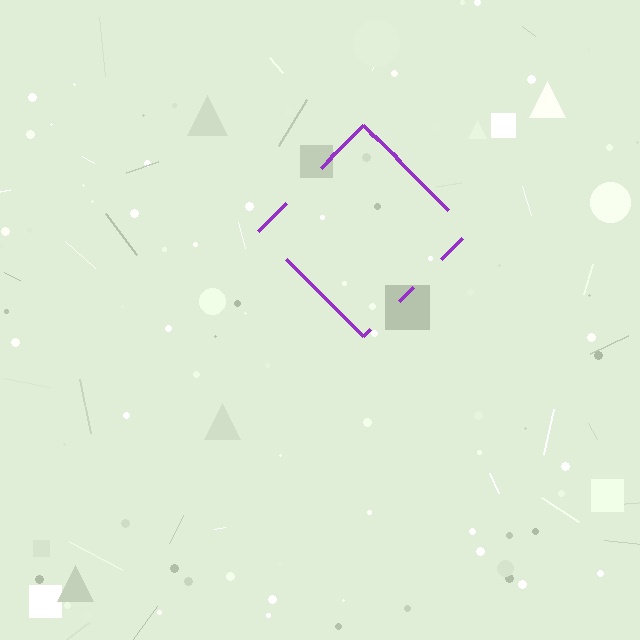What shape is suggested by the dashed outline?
The dashed outline suggests a diamond.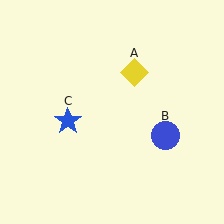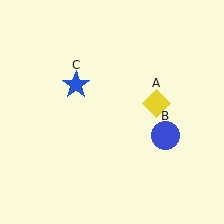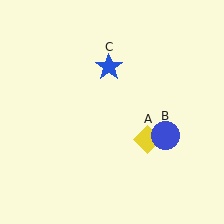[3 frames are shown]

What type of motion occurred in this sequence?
The yellow diamond (object A), blue star (object C) rotated clockwise around the center of the scene.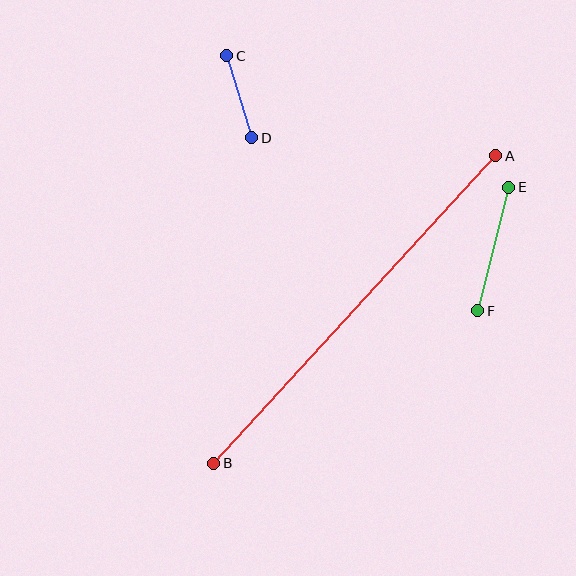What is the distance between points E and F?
The distance is approximately 127 pixels.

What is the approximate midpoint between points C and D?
The midpoint is at approximately (239, 97) pixels.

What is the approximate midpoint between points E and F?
The midpoint is at approximately (493, 249) pixels.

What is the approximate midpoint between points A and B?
The midpoint is at approximately (355, 310) pixels.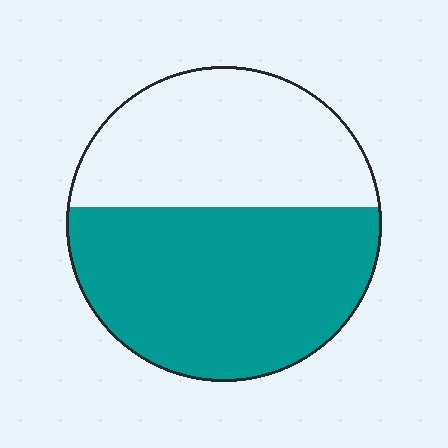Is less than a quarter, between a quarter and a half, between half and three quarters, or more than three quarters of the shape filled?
Between half and three quarters.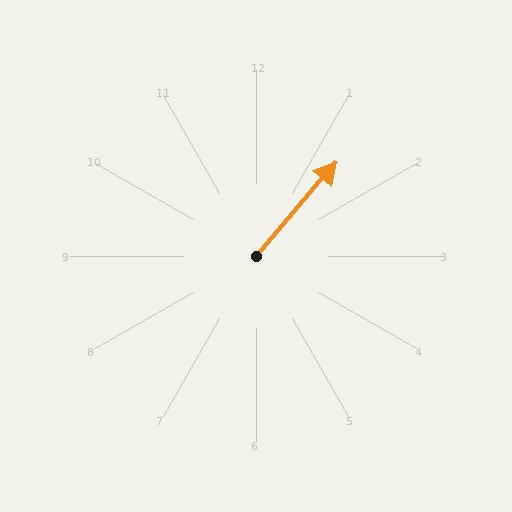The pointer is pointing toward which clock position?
Roughly 1 o'clock.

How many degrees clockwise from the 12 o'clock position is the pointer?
Approximately 40 degrees.